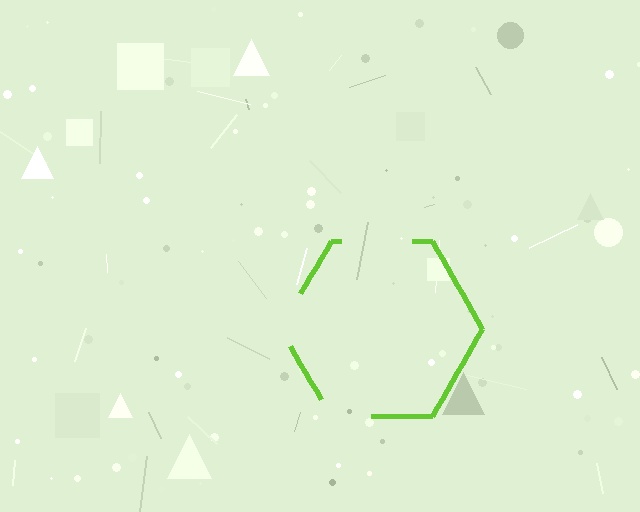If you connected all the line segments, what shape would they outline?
They would outline a hexagon.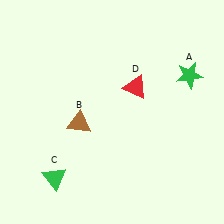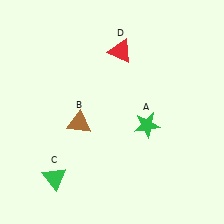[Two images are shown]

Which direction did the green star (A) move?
The green star (A) moved down.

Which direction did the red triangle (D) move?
The red triangle (D) moved up.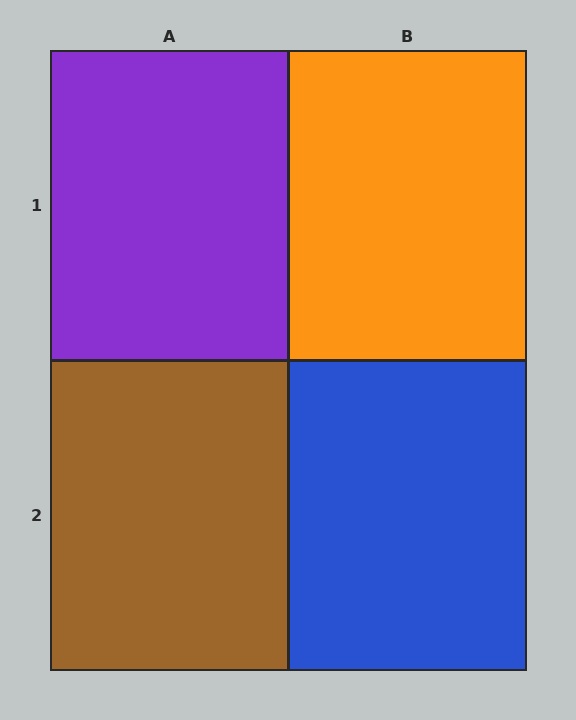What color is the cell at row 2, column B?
Blue.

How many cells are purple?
1 cell is purple.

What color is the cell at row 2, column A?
Brown.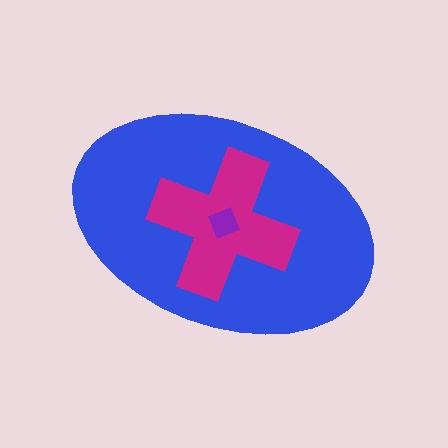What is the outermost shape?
The blue ellipse.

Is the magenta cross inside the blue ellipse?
Yes.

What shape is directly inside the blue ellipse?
The magenta cross.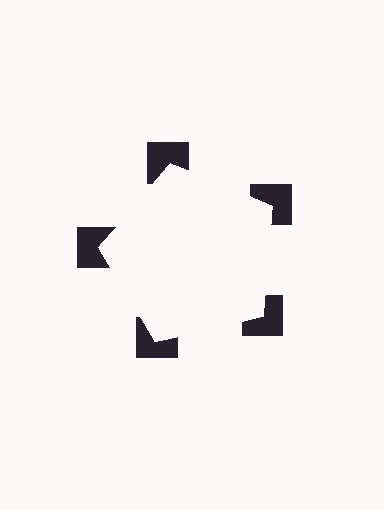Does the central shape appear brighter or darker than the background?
It typically appears slightly brighter than the background, even though no actual brightness change is drawn.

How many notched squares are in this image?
There are 5 — one at each vertex of the illusory pentagon.